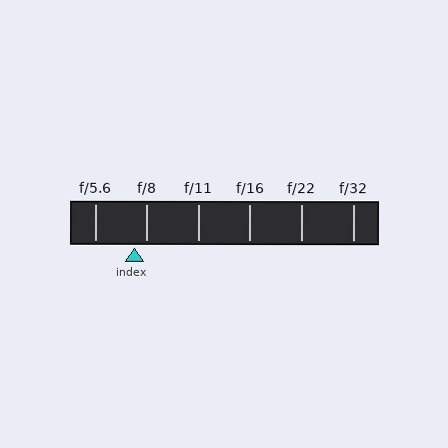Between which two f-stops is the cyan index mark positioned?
The index mark is between f/5.6 and f/8.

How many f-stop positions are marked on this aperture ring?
There are 6 f-stop positions marked.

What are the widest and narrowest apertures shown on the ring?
The widest aperture shown is f/5.6 and the narrowest is f/32.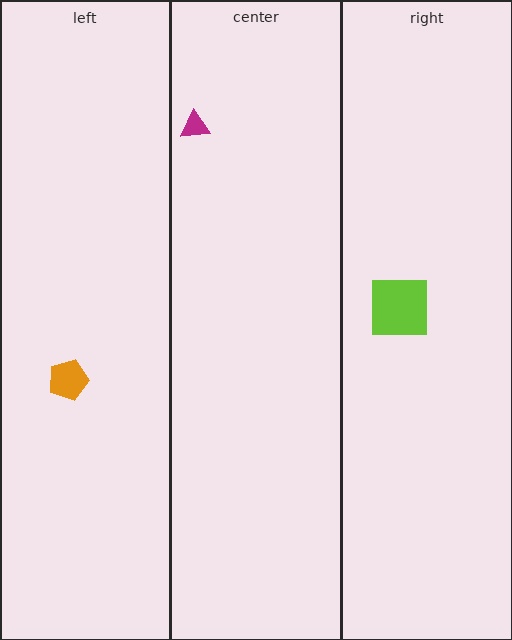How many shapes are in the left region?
1.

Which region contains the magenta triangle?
The center region.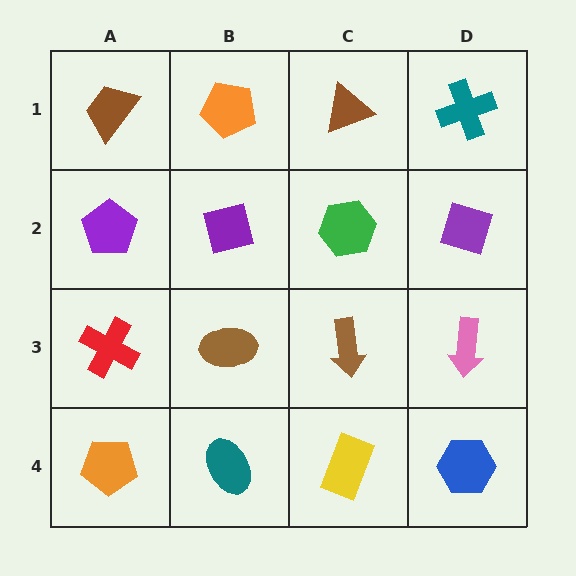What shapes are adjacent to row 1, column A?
A purple pentagon (row 2, column A), an orange pentagon (row 1, column B).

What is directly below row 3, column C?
A yellow rectangle.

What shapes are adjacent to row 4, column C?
A brown arrow (row 3, column C), a teal ellipse (row 4, column B), a blue hexagon (row 4, column D).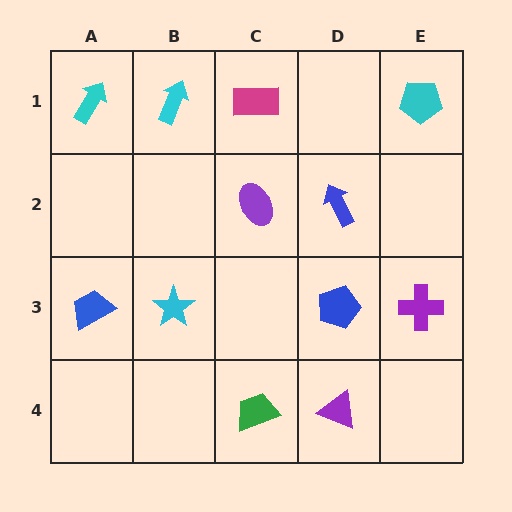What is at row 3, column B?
A cyan star.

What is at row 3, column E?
A purple cross.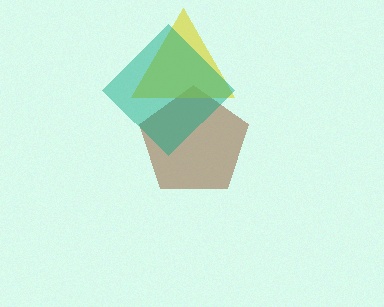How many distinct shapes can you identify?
There are 3 distinct shapes: a brown pentagon, a yellow triangle, a teal diamond.